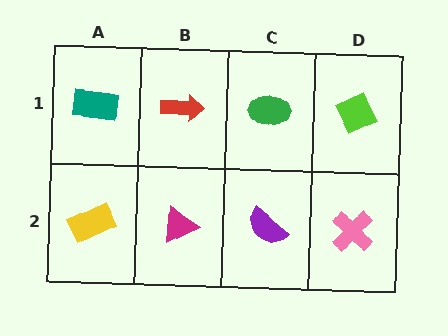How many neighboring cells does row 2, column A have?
2.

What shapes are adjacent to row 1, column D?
A pink cross (row 2, column D), a green ellipse (row 1, column C).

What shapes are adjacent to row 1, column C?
A purple semicircle (row 2, column C), a red arrow (row 1, column B), a lime diamond (row 1, column D).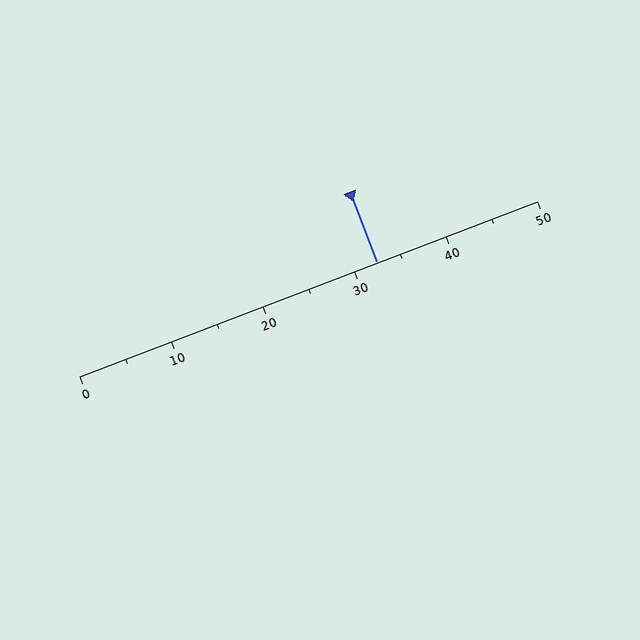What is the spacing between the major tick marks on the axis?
The major ticks are spaced 10 apart.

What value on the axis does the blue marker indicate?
The marker indicates approximately 32.5.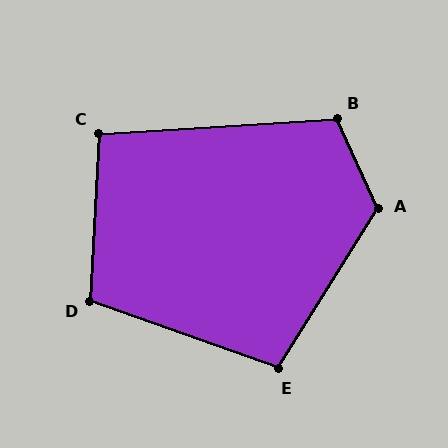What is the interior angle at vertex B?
Approximately 111 degrees (obtuse).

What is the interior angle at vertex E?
Approximately 102 degrees (obtuse).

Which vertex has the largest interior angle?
A, at approximately 124 degrees.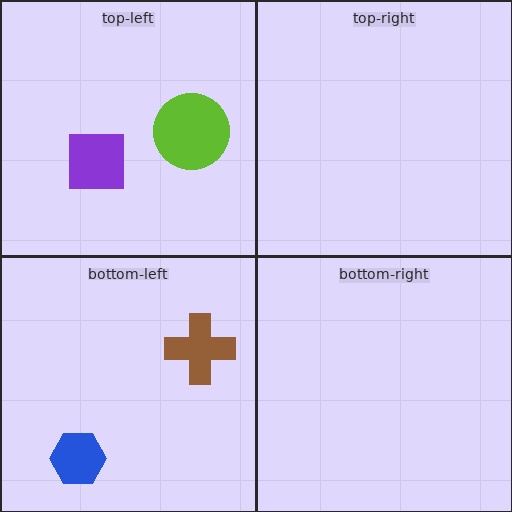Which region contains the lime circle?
The top-left region.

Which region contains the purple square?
The top-left region.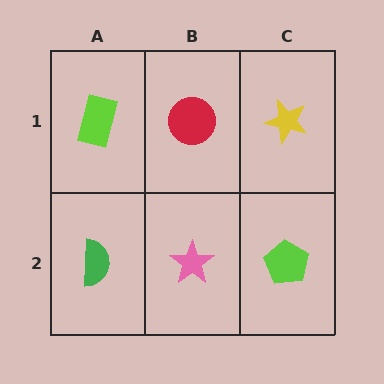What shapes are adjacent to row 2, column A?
A lime rectangle (row 1, column A), a pink star (row 2, column B).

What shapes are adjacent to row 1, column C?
A lime pentagon (row 2, column C), a red circle (row 1, column B).